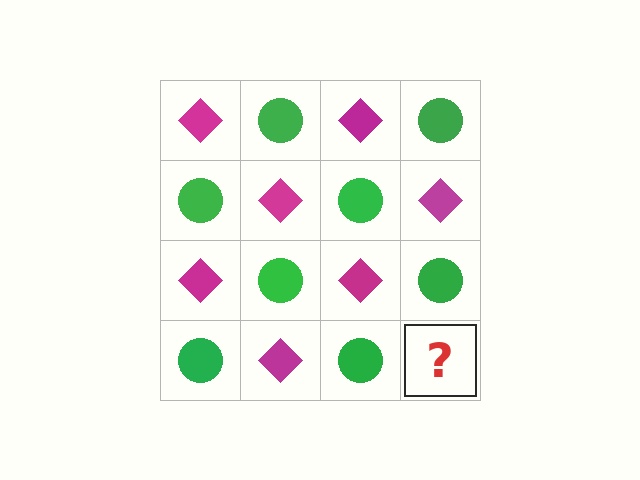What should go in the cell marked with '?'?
The missing cell should contain a magenta diamond.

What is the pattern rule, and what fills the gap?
The rule is that it alternates magenta diamond and green circle in a checkerboard pattern. The gap should be filled with a magenta diamond.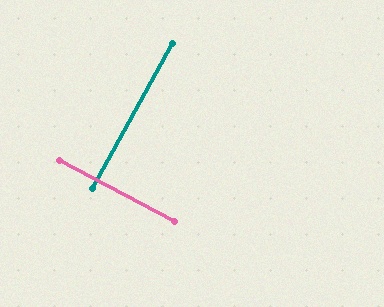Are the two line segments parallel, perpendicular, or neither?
Perpendicular — they meet at approximately 90°.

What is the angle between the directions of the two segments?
Approximately 90 degrees.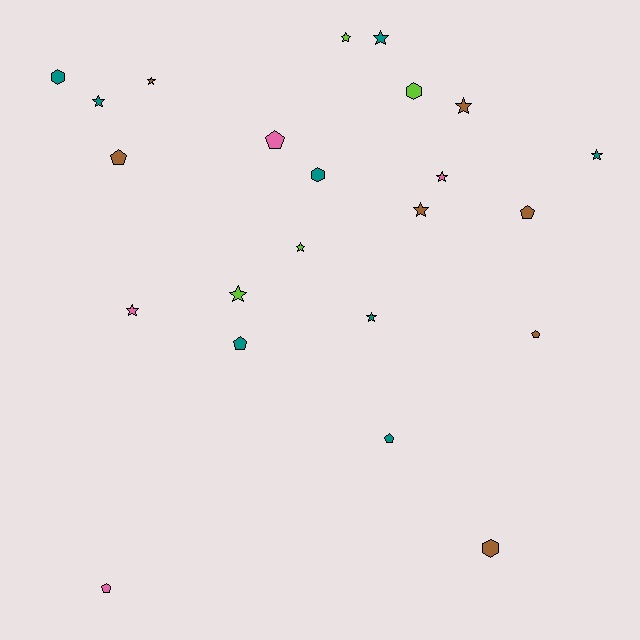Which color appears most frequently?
Teal, with 8 objects.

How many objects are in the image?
There are 23 objects.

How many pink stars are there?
There are 2 pink stars.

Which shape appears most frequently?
Star, with 12 objects.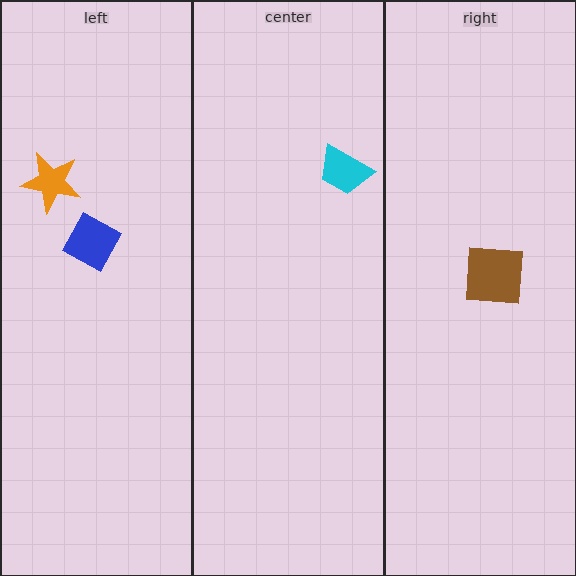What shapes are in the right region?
The brown square.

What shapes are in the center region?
The cyan trapezoid.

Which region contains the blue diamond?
The left region.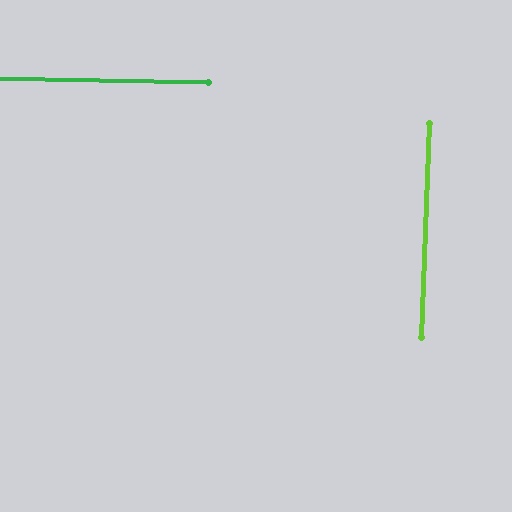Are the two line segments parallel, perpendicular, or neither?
Perpendicular — they meet at approximately 89°.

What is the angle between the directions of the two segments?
Approximately 89 degrees.